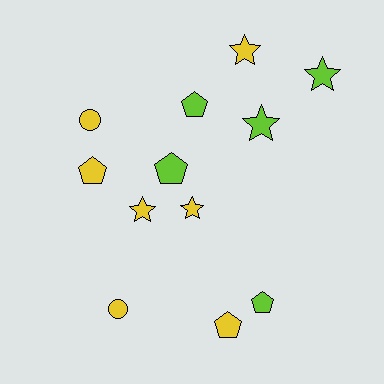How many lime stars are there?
There are 2 lime stars.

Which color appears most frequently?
Yellow, with 7 objects.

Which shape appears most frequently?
Star, with 5 objects.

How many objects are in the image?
There are 12 objects.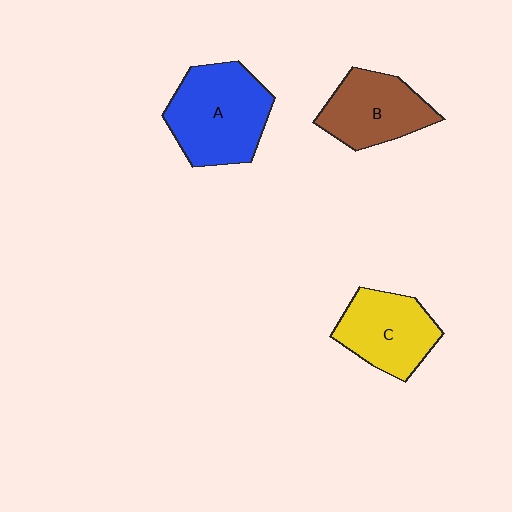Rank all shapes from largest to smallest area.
From largest to smallest: A (blue), C (yellow), B (brown).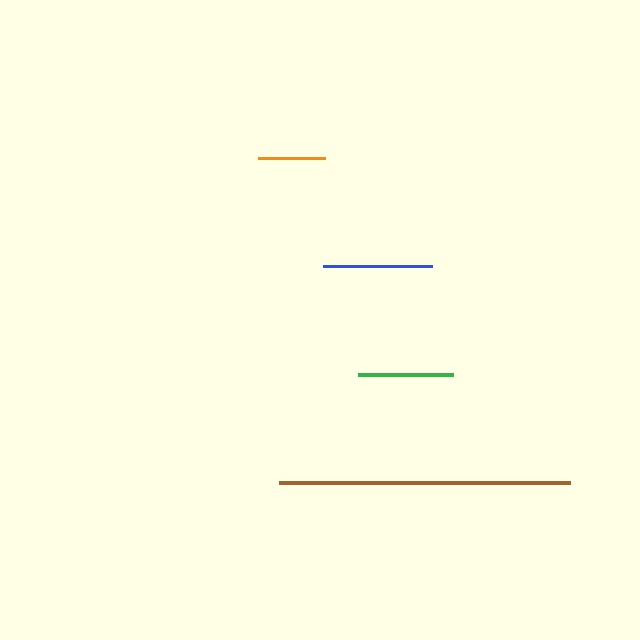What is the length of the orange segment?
The orange segment is approximately 66 pixels long.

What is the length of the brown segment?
The brown segment is approximately 290 pixels long.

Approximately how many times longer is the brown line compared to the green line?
The brown line is approximately 3.0 times the length of the green line.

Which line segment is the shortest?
The orange line is the shortest at approximately 66 pixels.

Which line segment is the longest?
The brown line is the longest at approximately 290 pixels.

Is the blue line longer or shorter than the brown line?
The brown line is longer than the blue line.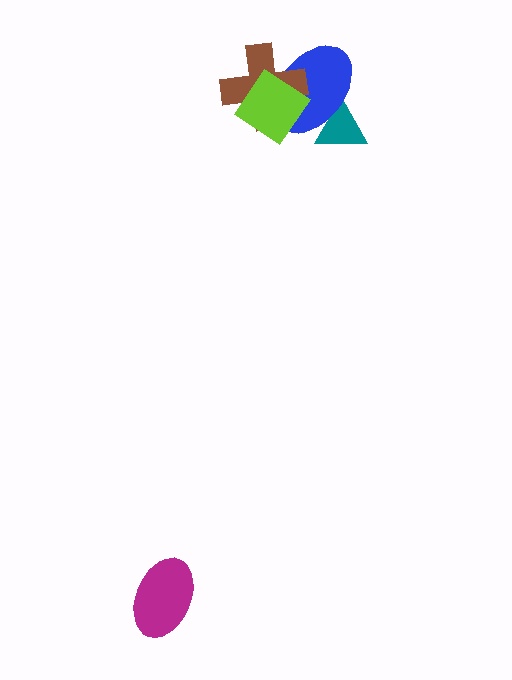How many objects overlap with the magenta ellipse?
0 objects overlap with the magenta ellipse.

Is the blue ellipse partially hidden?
Yes, it is partially covered by another shape.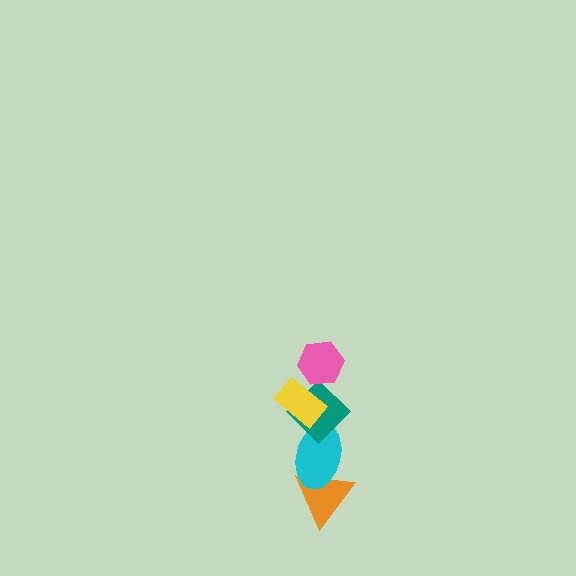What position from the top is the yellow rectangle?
The yellow rectangle is 2nd from the top.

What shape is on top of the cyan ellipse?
The teal diamond is on top of the cyan ellipse.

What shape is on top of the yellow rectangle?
The pink hexagon is on top of the yellow rectangle.